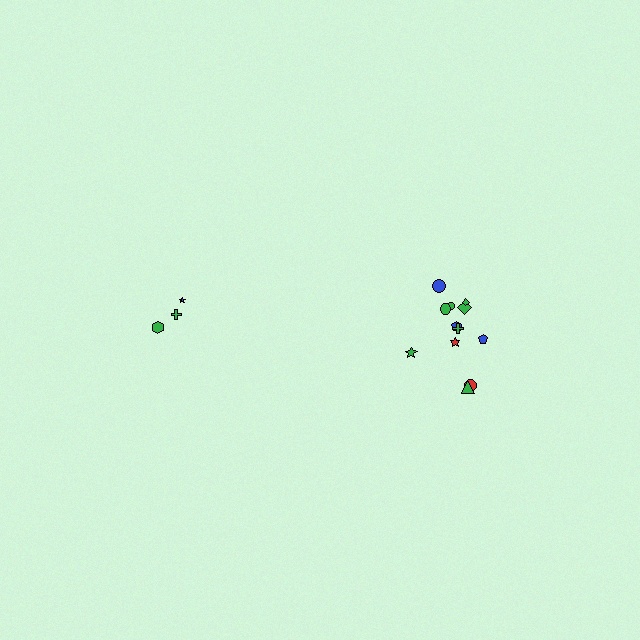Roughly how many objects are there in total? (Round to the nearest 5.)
Roughly 15 objects in total.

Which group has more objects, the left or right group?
The right group.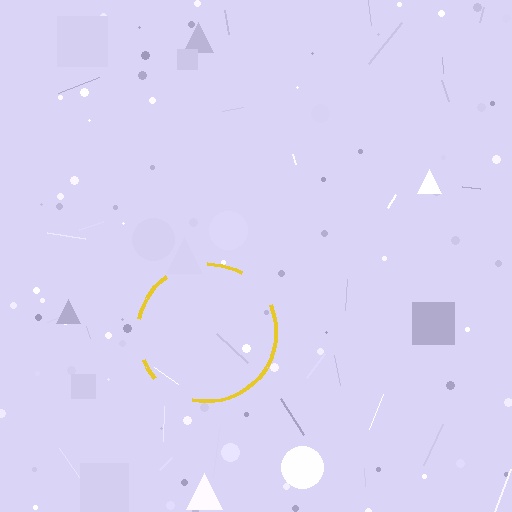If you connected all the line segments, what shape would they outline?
They would outline a circle.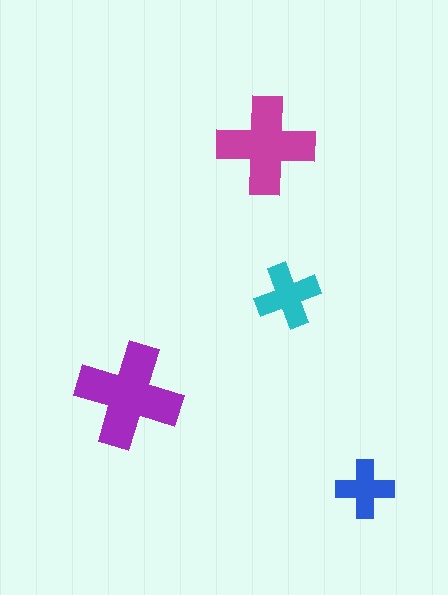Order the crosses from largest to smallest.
the purple one, the magenta one, the cyan one, the blue one.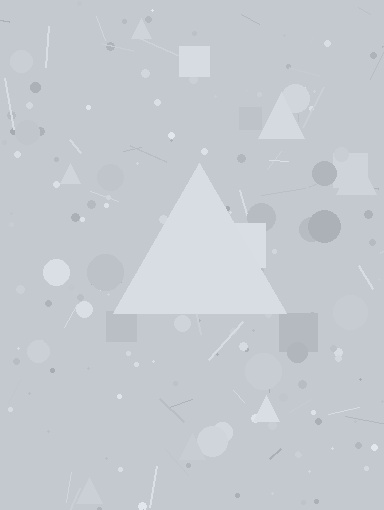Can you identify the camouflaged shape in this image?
The camouflaged shape is a triangle.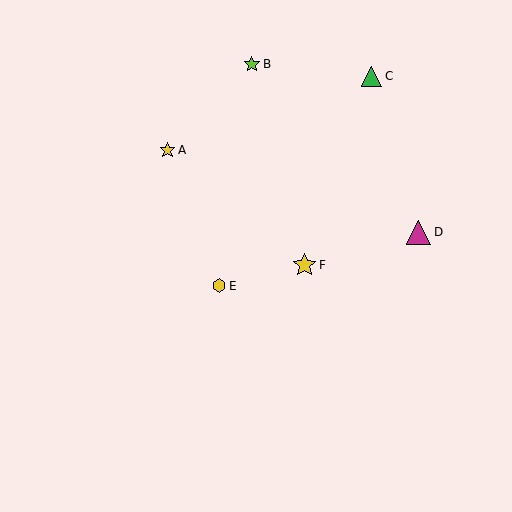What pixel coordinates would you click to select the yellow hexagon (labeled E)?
Click at (219, 286) to select the yellow hexagon E.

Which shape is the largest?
The magenta triangle (labeled D) is the largest.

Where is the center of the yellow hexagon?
The center of the yellow hexagon is at (219, 286).